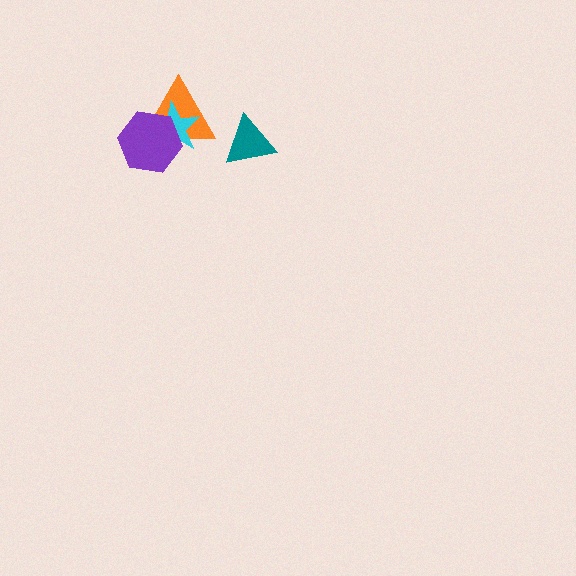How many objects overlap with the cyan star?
2 objects overlap with the cyan star.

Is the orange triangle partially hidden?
Yes, it is partially covered by another shape.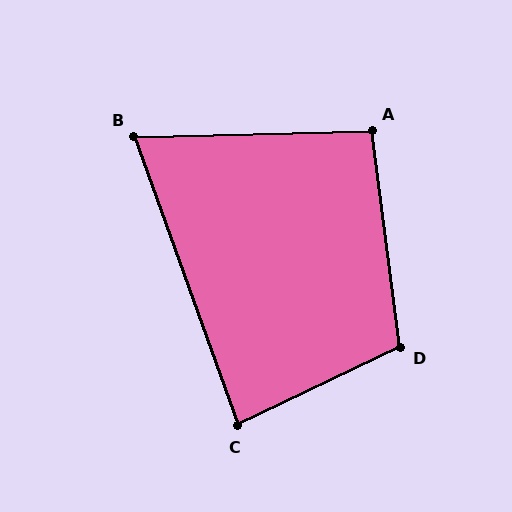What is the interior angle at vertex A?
Approximately 96 degrees (obtuse).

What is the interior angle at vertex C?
Approximately 84 degrees (acute).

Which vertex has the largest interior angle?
D, at approximately 108 degrees.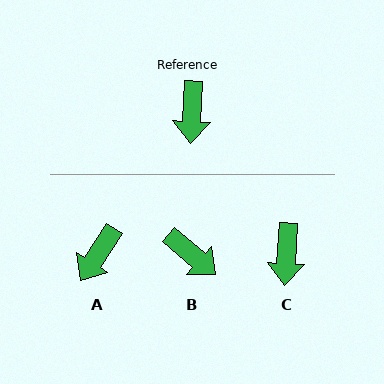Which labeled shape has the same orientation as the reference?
C.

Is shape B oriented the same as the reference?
No, it is off by about 52 degrees.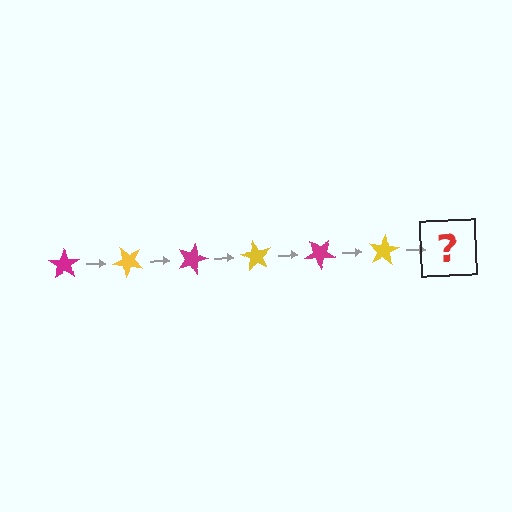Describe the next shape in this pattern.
It should be a magenta star, rotated 270 degrees from the start.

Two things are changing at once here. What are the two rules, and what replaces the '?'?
The two rules are that it rotates 45 degrees each step and the color cycles through magenta and yellow. The '?' should be a magenta star, rotated 270 degrees from the start.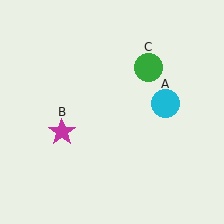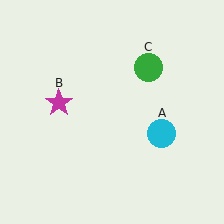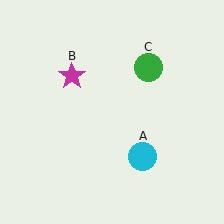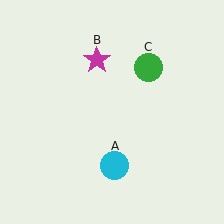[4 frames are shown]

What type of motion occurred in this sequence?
The cyan circle (object A), magenta star (object B) rotated clockwise around the center of the scene.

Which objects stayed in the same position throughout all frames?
Green circle (object C) remained stationary.